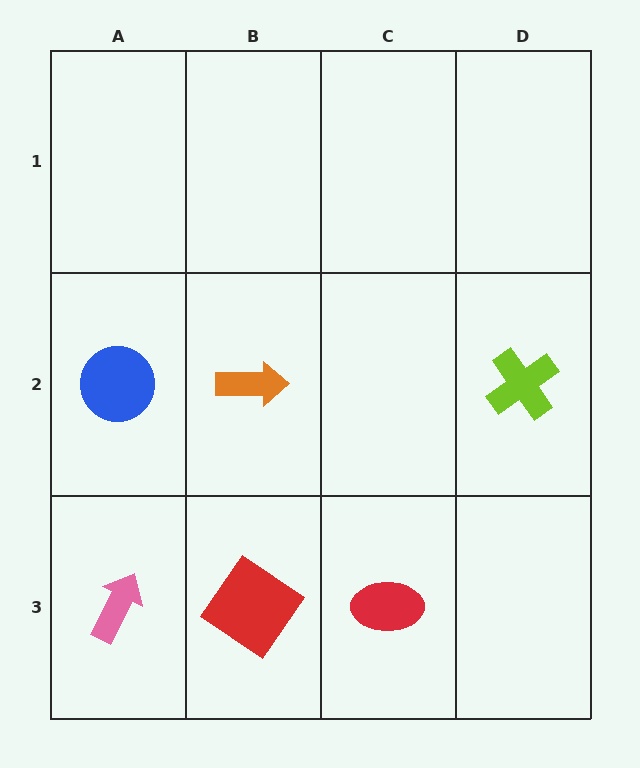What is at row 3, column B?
A red diamond.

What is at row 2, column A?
A blue circle.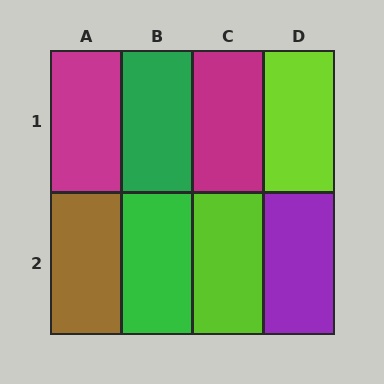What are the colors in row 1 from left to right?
Magenta, green, magenta, lime.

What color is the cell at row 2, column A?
Brown.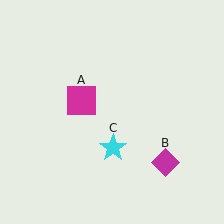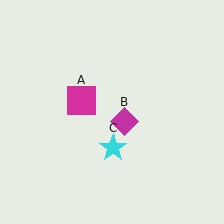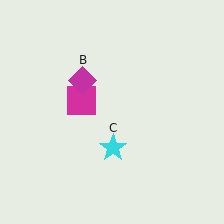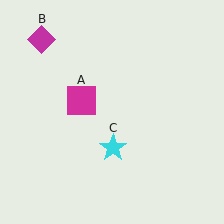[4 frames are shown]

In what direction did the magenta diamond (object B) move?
The magenta diamond (object B) moved up and to the left.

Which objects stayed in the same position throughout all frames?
Magenta square (object A) and cyan star (object C) remained stationary.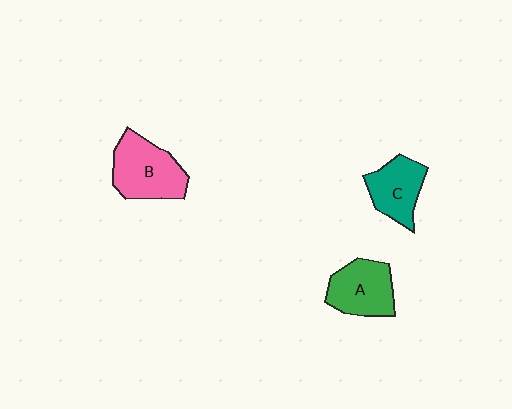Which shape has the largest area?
Shape B (pink).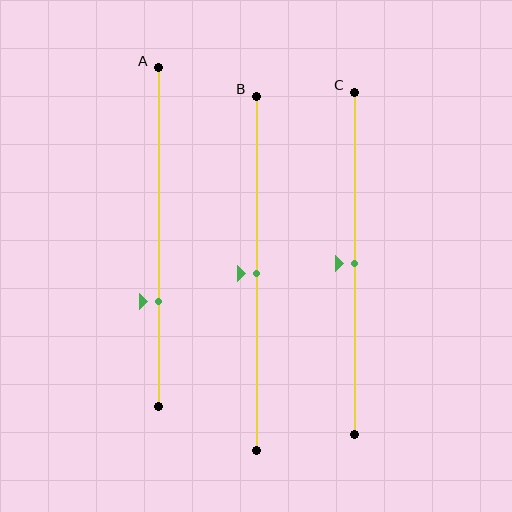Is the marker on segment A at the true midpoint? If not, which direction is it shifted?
No, the marker on segment A is shifted downward by about 19% of the segment length.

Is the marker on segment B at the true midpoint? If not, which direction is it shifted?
Yes, the marker on segment B is at the true midpoint.